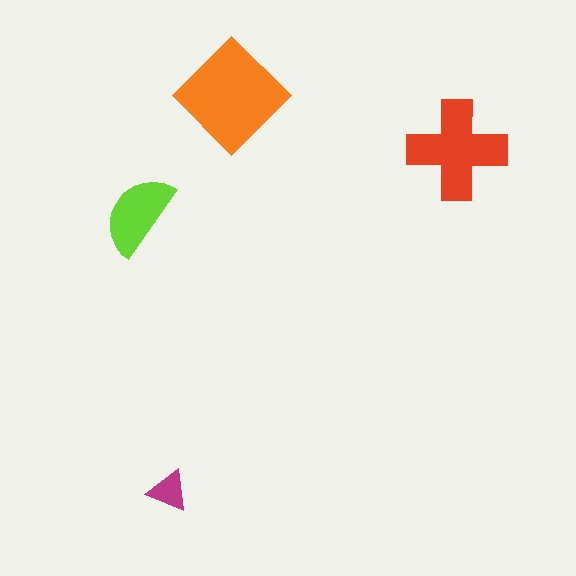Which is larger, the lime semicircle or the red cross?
The red cross.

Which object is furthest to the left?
The lime semicircle is leftmost.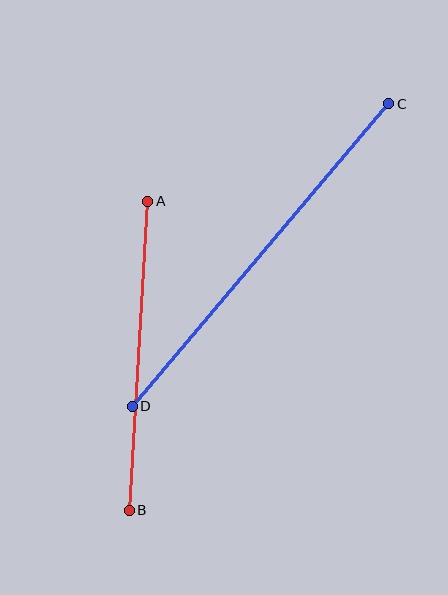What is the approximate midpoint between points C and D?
The midpoint is at approximately (260, 255) pixels.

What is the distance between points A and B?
The distance is approximately 309 pixels.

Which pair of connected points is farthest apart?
Points C and D are farthest apart.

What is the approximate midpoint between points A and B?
The midpoint is at approximately (139, 356) pixels.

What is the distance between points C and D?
The distance is approximately 397 pixels.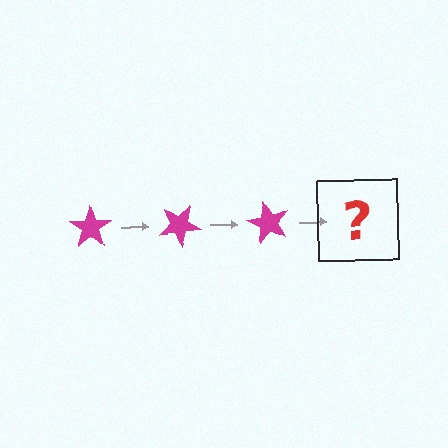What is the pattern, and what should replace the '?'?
The pattern is that the star rotates 30 degrees each step. The '?' should be a magenta star rotated 90 degrees.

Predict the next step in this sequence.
The next step is a magenta star rotated 90 degrees.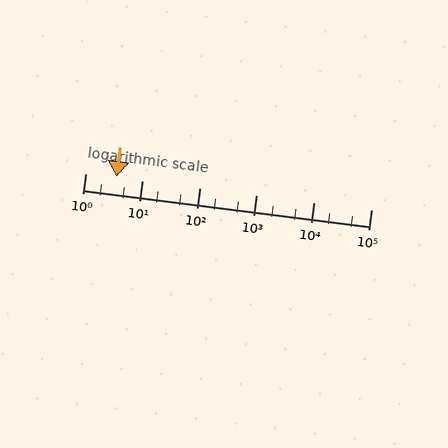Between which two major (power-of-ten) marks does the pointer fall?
The pointer is between 1 and 10.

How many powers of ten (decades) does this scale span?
The scale spans 5 decades, from 1 to 100000.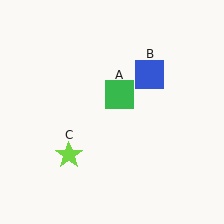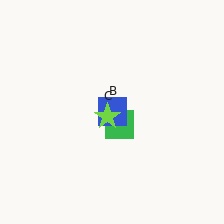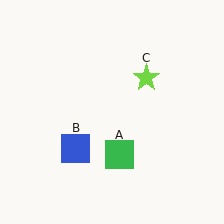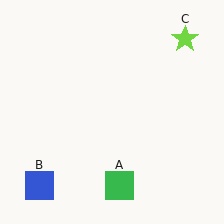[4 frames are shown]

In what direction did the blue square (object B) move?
The blue square (object B) moved down and to the left.